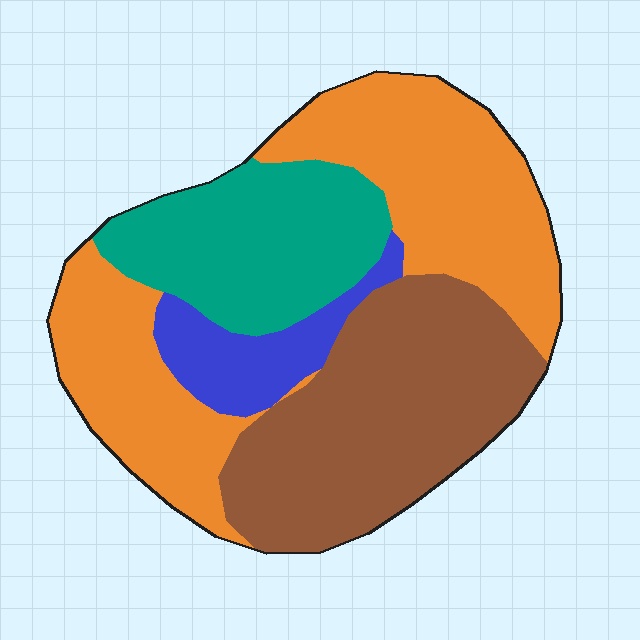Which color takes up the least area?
Blue, at roughly 10%.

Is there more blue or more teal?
Teal.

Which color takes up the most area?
Orange, at roughly 40%.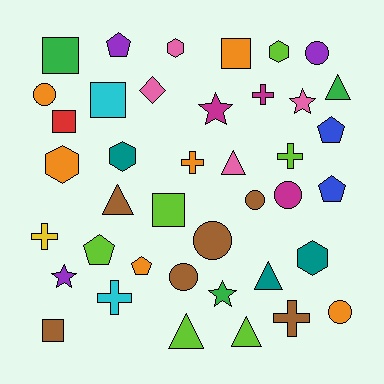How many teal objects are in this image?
There are 3 teal objects.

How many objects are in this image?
There are 40 objects.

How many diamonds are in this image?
There is 1 diamond.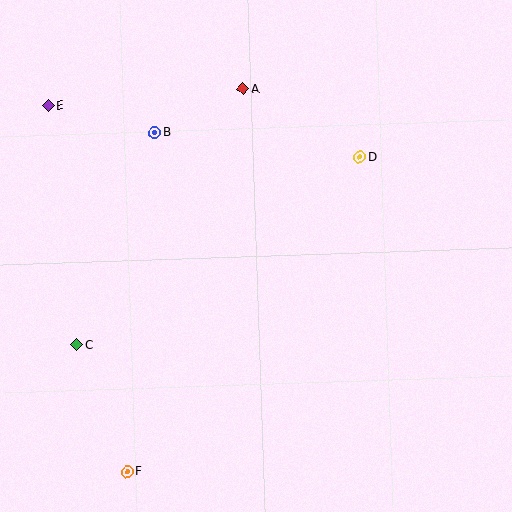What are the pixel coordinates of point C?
Point C is at (77, 345).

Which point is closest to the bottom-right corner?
Point D is closest to the bottom-right corner.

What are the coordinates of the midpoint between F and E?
The midpoint between F and E is at (88, 289).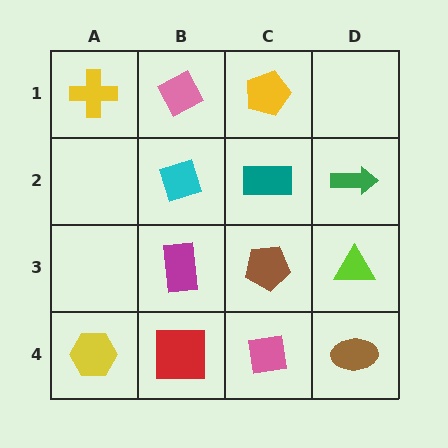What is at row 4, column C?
A pink square.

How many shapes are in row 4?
4 shapes.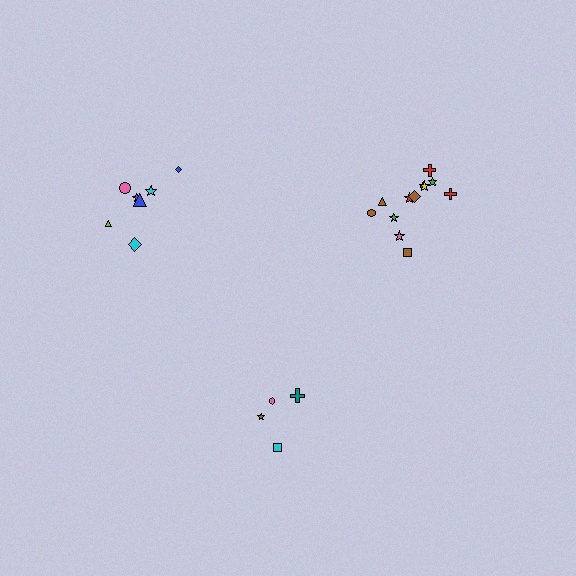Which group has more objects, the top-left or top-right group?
The top-right group.